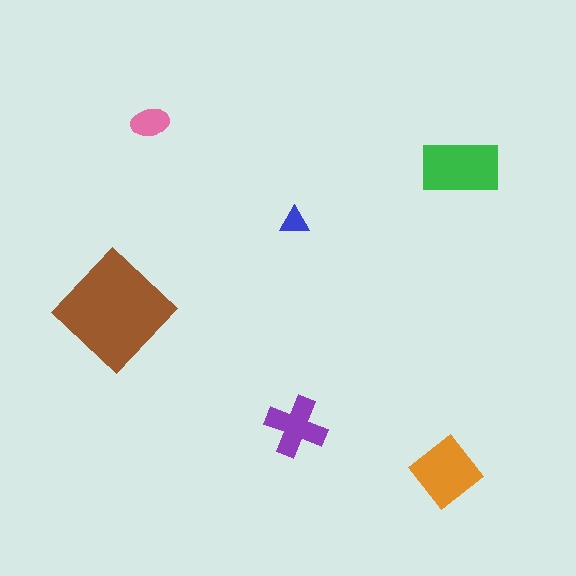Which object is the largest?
The brown diamond.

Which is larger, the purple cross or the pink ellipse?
The purple cross.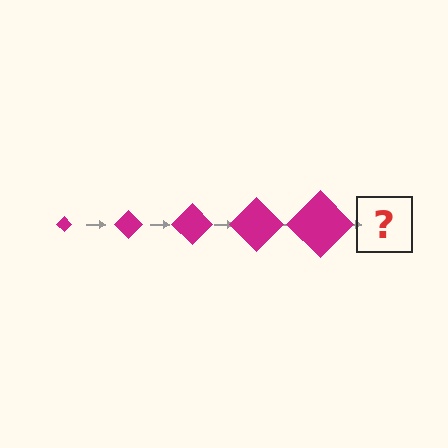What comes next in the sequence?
The next element should be a magenta diamond, larger than the previous one.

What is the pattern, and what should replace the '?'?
The pattern is that the diamond gets progressively larger each step. The '?' should be a magenta diamond, larger than the previous one.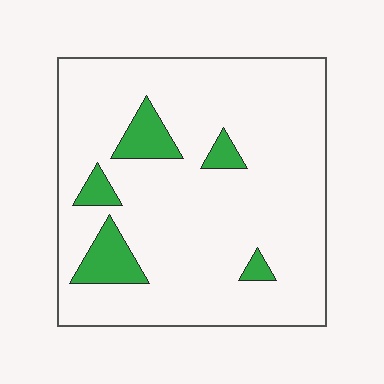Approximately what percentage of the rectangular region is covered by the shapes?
Approximately 10%.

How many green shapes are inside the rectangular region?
5.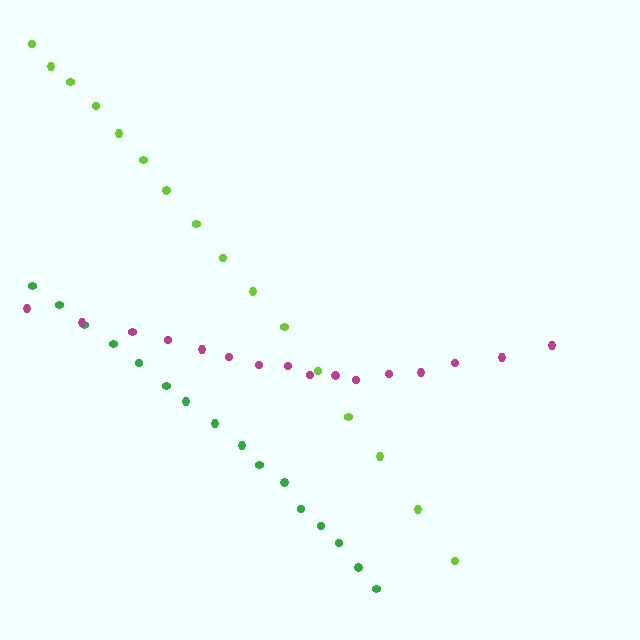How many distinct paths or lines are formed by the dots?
There are 3 distinct paths.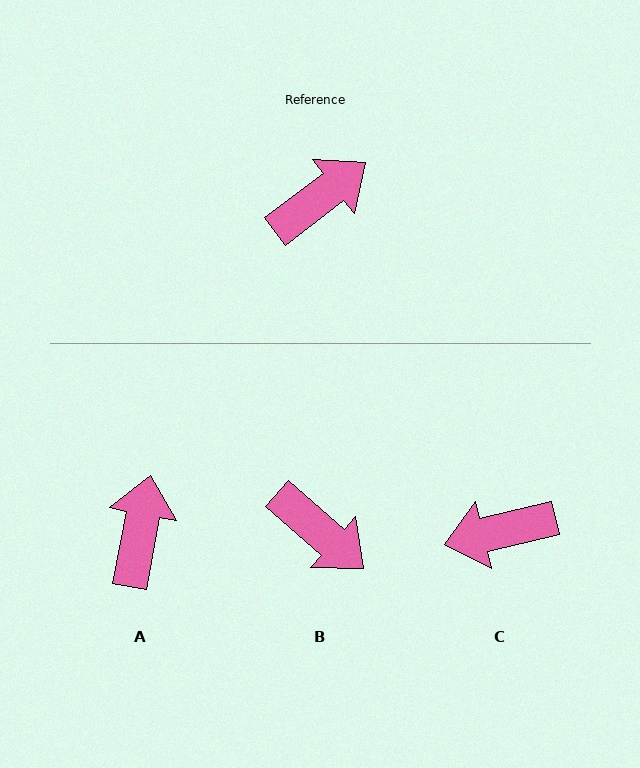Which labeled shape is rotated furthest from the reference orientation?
C, about 156 degrees away.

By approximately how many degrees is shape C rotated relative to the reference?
Approximately 156 degrees counter-clockwise.